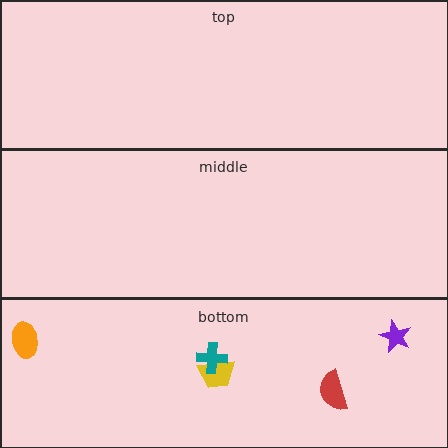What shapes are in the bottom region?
The yellow trapezoid, the red semicircle, the orange ellipse, the teal cross, the purple star.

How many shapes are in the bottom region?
5.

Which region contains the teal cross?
The bottom region.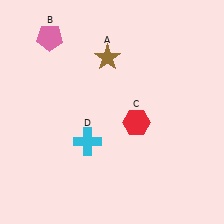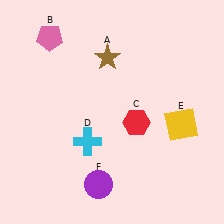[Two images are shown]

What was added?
A yellow square (E), a purple circle (F) were added in Image 2.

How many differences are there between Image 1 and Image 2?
There are 2 differences between the two images.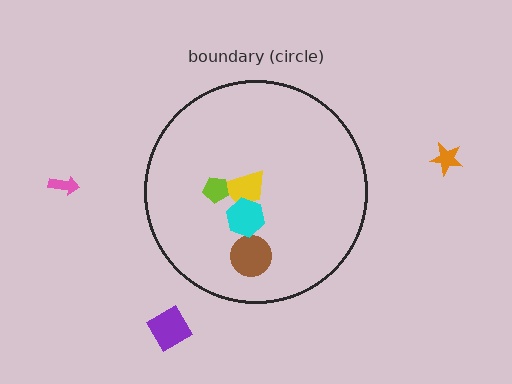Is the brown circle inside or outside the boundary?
Inside.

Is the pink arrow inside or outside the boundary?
Outside.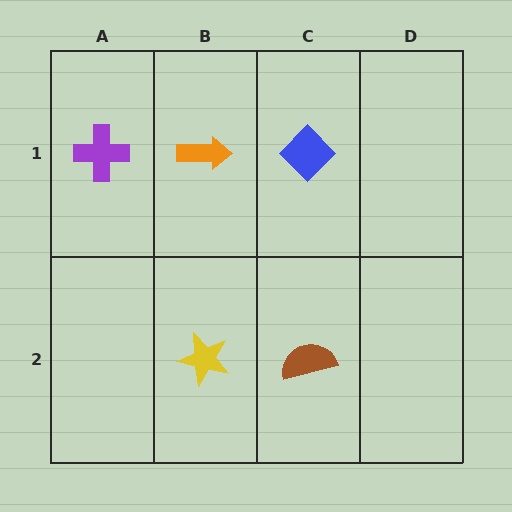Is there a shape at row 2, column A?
No, that cell is empty.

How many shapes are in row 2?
2 shapes.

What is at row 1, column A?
A purple cross.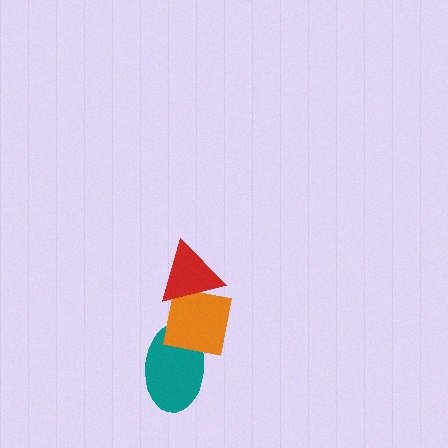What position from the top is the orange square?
The orange square is 2nd from the top.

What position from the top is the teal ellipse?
The teal ellipse is 3rd from the top.